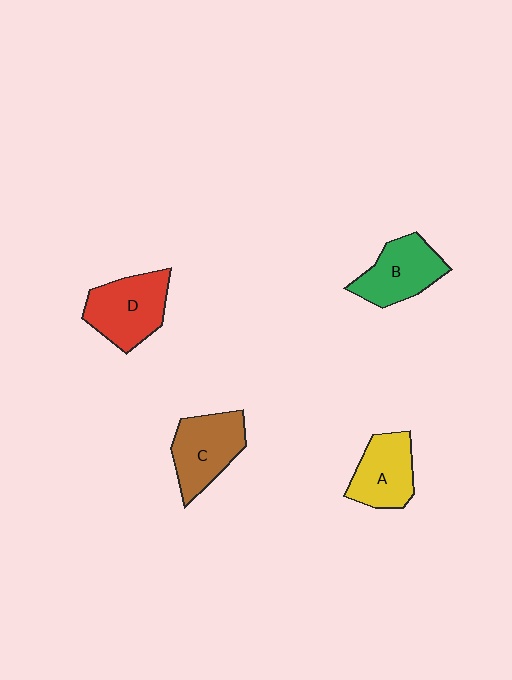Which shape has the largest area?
Shape D (red).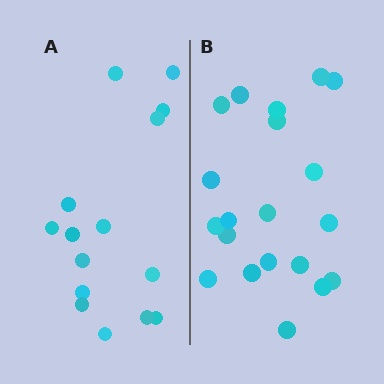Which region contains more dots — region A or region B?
Region B (the right region) has more dots.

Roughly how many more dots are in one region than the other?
Region B has about 5 more dots than region A.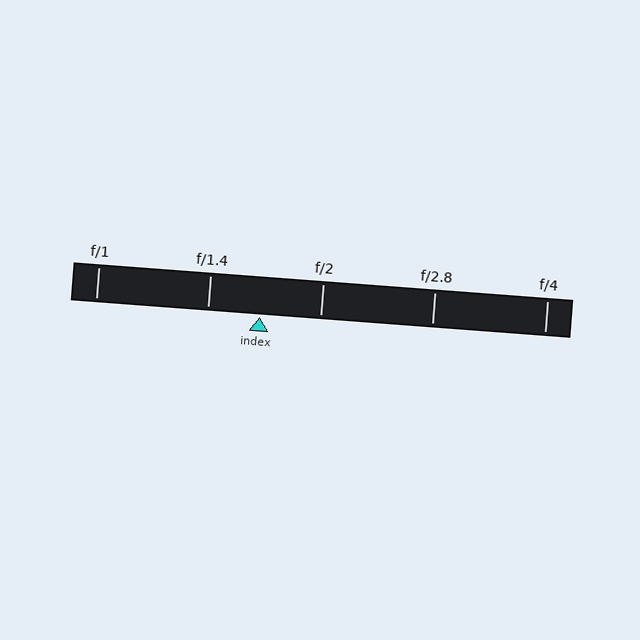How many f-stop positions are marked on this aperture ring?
There are 5 f-stop positions marked.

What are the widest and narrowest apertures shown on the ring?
The widest aperture shown is f/1 and the narrowest is f/4.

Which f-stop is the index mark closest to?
The index mark is closest to f/1.4.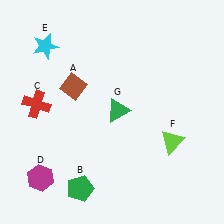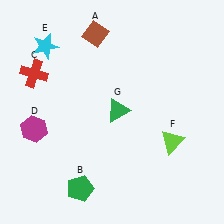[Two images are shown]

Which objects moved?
The objects that moved are: the brown diamond (A), the red cross (C), the magenta hexagon (D).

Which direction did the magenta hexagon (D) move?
The magenta hexagon (D) moved up.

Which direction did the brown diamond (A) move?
The brown diamond (A) moved up.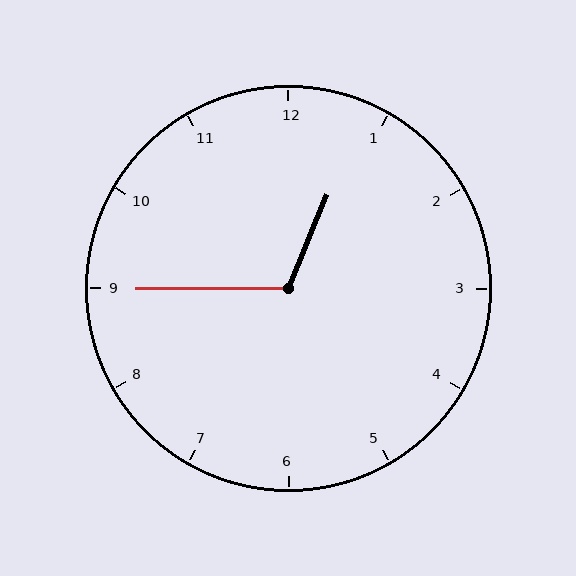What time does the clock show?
12:45.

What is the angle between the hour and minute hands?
Approximately 112 degrees.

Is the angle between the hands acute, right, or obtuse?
It is obtuse.